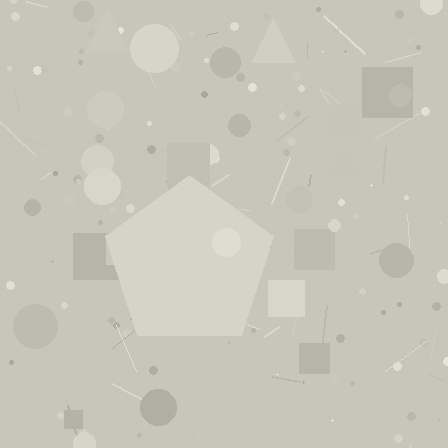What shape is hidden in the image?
A pentagon is hidden in the image.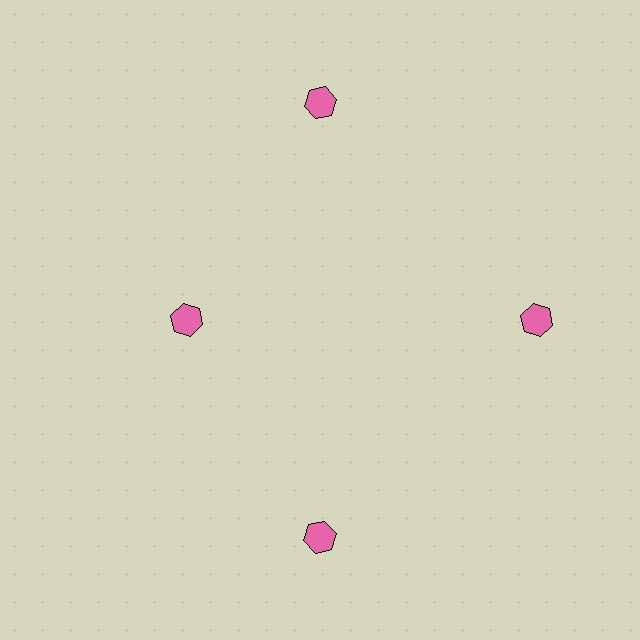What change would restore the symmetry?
The symmetry would be restored by moving it outward, back onto the ring so that all 4 hexagons sit at equal angles and equal distance from the center.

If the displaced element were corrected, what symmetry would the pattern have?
It would have 4-fold rotational symmetry — the pattern would map onto itself every 90 degrees.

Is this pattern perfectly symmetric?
No. The 4 pink hexagons are arranged in a ring, but one element near the 9 o'clock position is pulled inward toward the center, breaking the 4-fold rotational symmetry.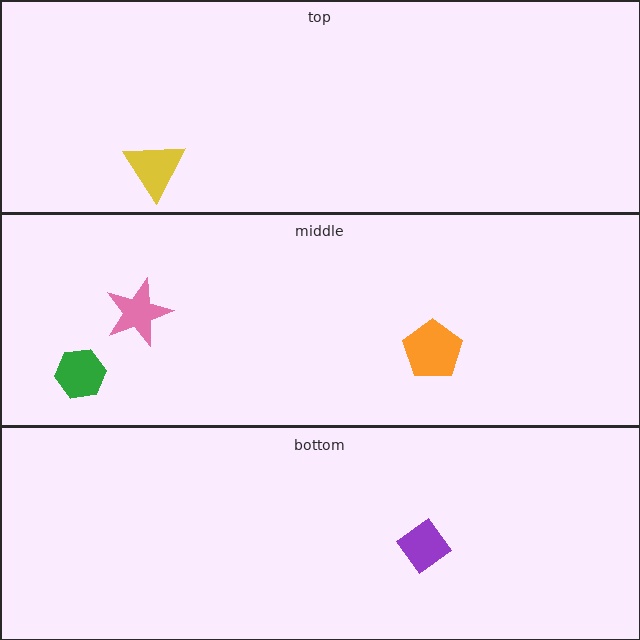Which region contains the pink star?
The middle region.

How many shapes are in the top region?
1.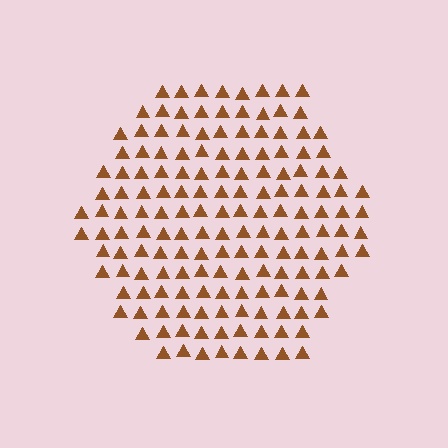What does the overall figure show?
The overall figure shows a hexagon.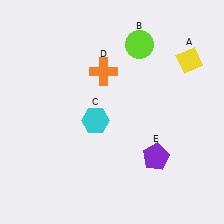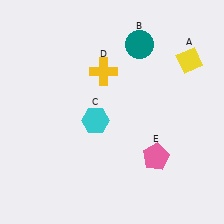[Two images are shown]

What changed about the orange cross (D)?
In Image 1, D is orange. In Image 2, it changed to yellow.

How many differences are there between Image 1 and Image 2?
There are 3 differences between the two images.